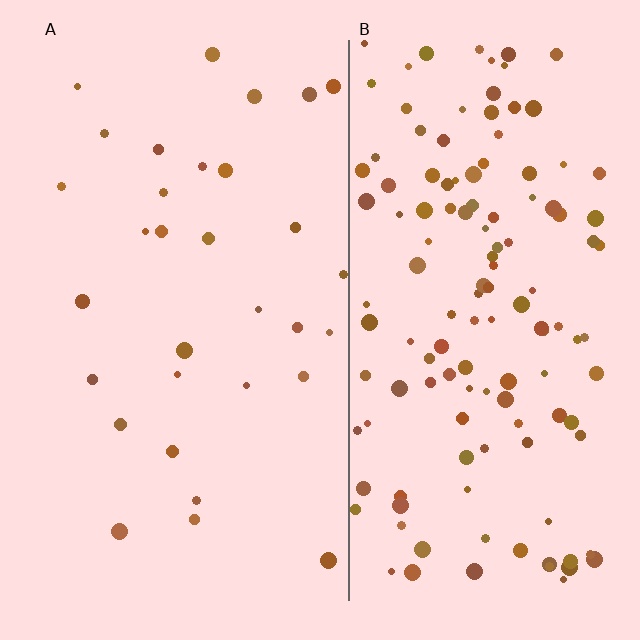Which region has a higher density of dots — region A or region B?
B (the right).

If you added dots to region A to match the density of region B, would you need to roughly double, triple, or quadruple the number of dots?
Approximately quadruple.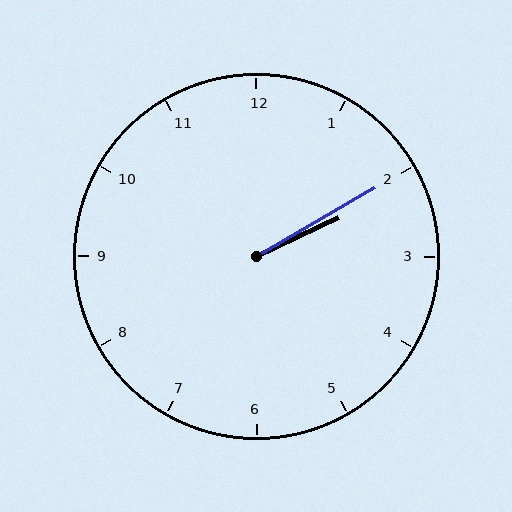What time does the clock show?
2:10.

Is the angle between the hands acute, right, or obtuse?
It is acute.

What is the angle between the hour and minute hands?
Approximately 5 degrees.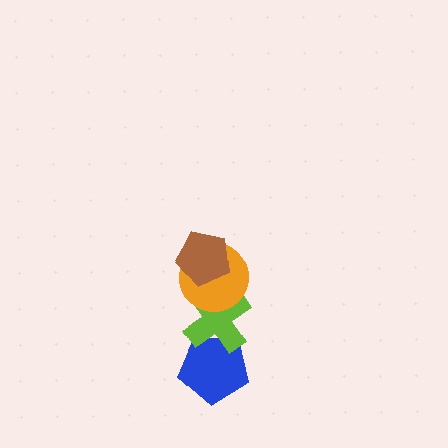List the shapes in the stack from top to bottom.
From top to bottom: the brown pentagon, the orange circle, the lime cross, the blue pentagon.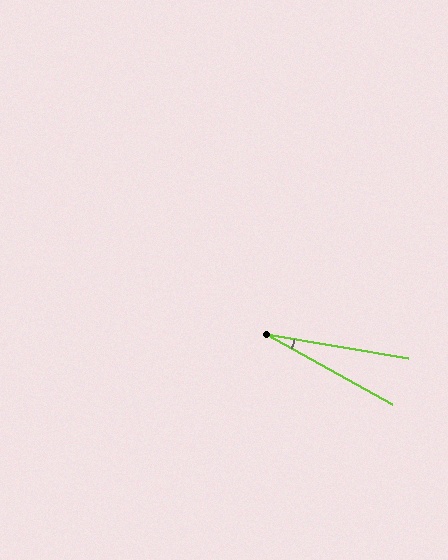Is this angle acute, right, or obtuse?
It is acute.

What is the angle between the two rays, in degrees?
Approximately 20 degrees.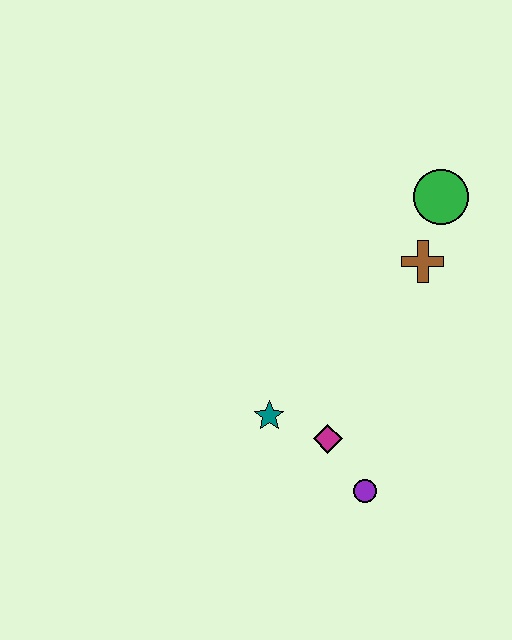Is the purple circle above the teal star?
No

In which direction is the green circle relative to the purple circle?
The green circle is above the purple circle.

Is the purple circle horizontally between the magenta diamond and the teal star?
No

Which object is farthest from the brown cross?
The purple circle is farthest from the brown cross.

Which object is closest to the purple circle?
The magenta diamond is closest to the purple circle.